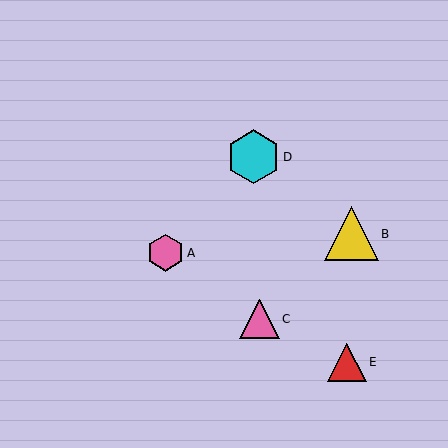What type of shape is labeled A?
Shape A is a pink hexagon.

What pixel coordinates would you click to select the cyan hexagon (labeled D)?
Click at (254, 157) to select the cyan hexagon D.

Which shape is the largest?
The yellow triangle (labeled B) is the largest.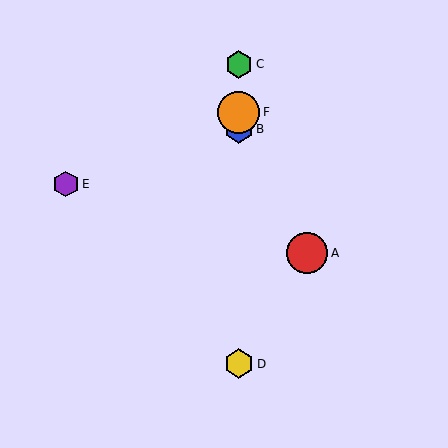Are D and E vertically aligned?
No, D is at x≈239 and E is at x≈66.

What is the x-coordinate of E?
Object E is at x≈66.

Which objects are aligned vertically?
Objects B, C, D, F are aligned vertically.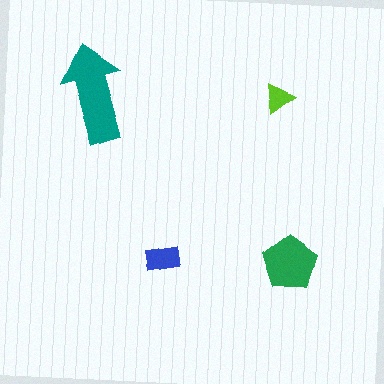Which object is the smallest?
The lime triangle.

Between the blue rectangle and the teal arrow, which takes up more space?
The teal arrow.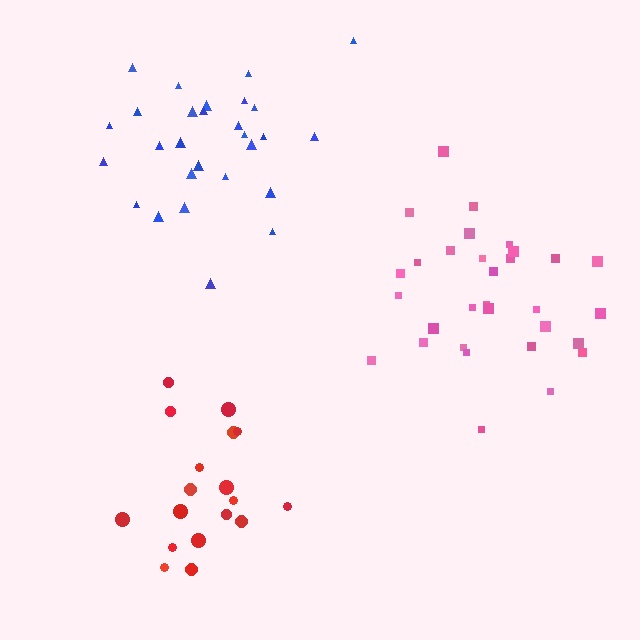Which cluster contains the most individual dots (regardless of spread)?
Pink (31).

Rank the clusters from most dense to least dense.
red, blue, pink.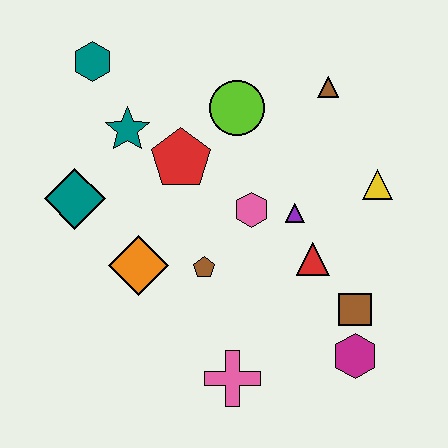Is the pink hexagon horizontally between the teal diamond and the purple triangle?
Yes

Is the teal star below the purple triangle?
No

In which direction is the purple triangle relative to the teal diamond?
The purple triangle is to the right of the teal diamond.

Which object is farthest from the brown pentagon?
The teal hexagon is farthest from the brown pentagon.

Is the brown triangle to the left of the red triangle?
No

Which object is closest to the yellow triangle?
The purple triangle is closest to the yellow triangle.